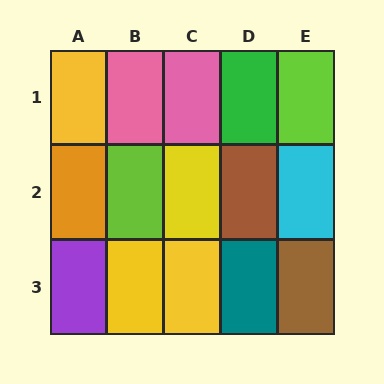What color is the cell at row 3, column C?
Yellow.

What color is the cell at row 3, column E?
Brown.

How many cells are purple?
1 cell is purple.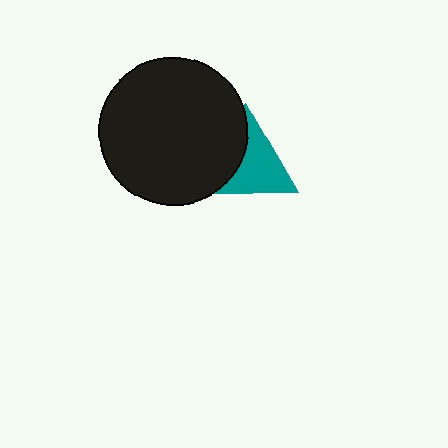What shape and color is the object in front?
The object in front is a black circle.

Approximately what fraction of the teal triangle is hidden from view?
Roughly 40% of the teal triangle is hidden behind the black circle.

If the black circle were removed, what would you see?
You would see the complete teal triangle.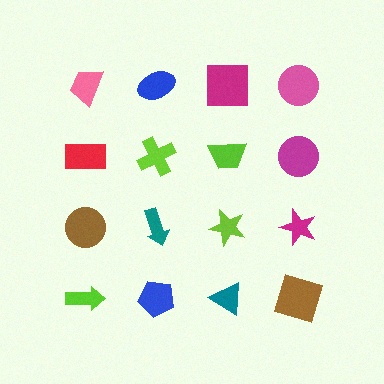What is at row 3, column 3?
A lime star.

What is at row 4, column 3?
A teal triangle.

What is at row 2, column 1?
A red rectangle.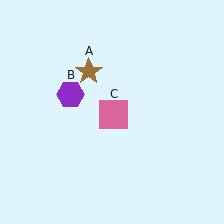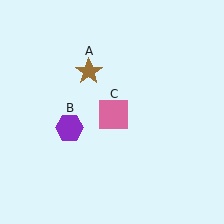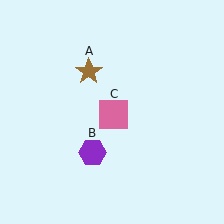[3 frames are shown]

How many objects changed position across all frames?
1 object changed position: purple hexagon (object B).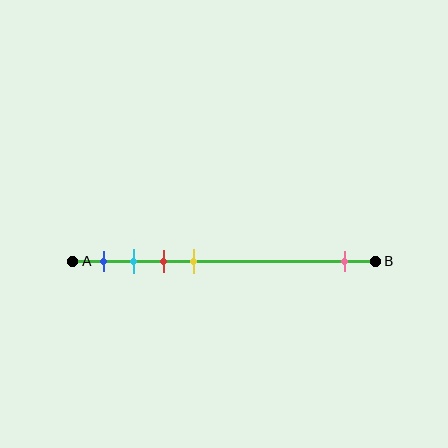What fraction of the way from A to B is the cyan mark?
The cyan mark is approximately 20% (0.2) of the way from A to B.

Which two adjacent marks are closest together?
The cyan and red marks are the closest adjacent pair.